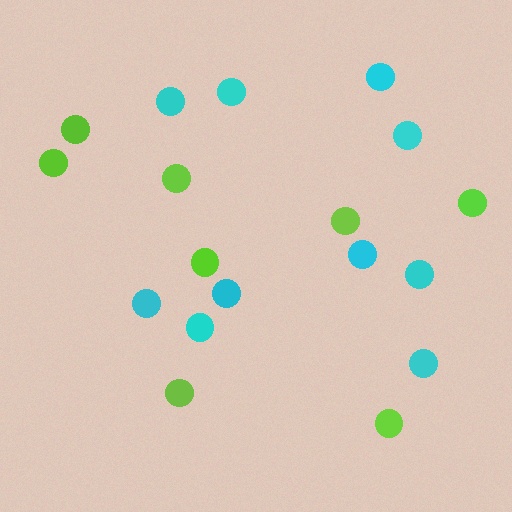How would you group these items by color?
There are 2 groups: one group of lime circles (8) and one group of cyan circles (10).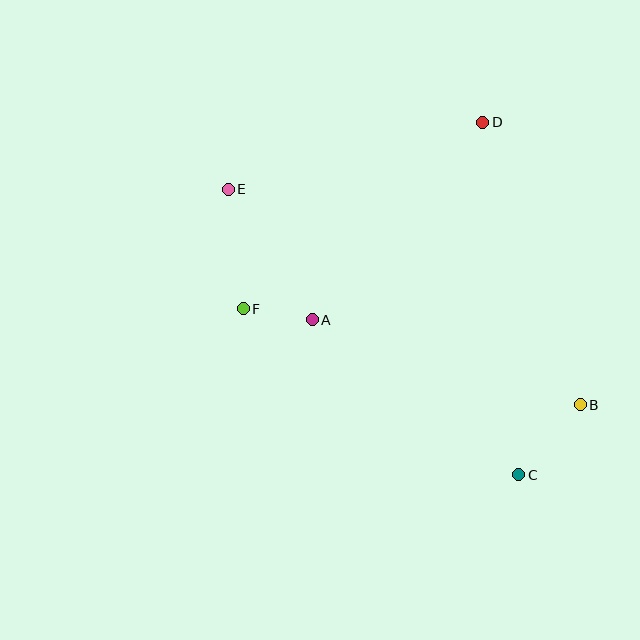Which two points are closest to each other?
Points A and F are closest to each other.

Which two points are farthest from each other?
Points B and E are farthest from each other.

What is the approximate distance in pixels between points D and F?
The distance between D and F is approximately 303 pixels.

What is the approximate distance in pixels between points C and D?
The distance between C and D is approximately 354 pixels.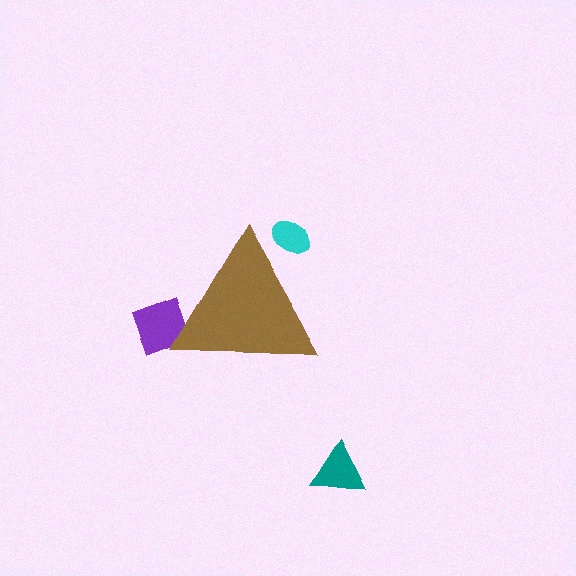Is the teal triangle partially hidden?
No, the teal triangle is fully visible.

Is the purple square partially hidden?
Yes, the purple square is partially hidden behind the brown triangle.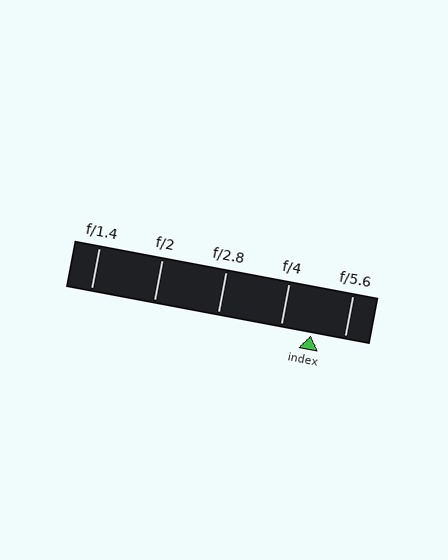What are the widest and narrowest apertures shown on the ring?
The widest aperture shown is f/1.4 and the narrowest is f/5.6.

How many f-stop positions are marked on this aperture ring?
There are 5 f-stop positions marked.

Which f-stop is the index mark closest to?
The index mark is closest to f/4.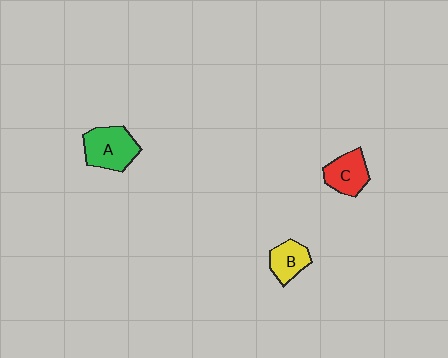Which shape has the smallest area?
Shape B (yellow).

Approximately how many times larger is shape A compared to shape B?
Approximately 1.6 times.